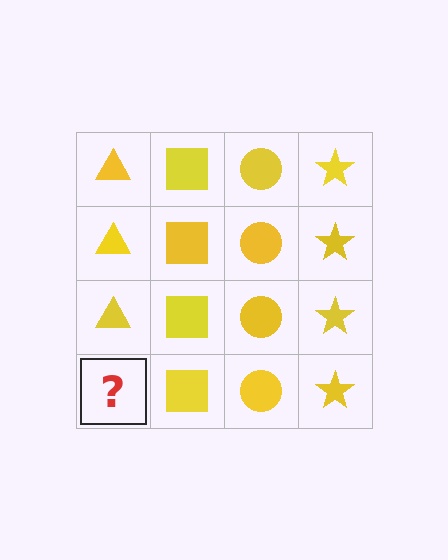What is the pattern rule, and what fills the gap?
The rule is that each column has a consistent shape. The gap should be filled with a yellow triangle.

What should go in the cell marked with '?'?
The missing cell should contain a yellow triangle.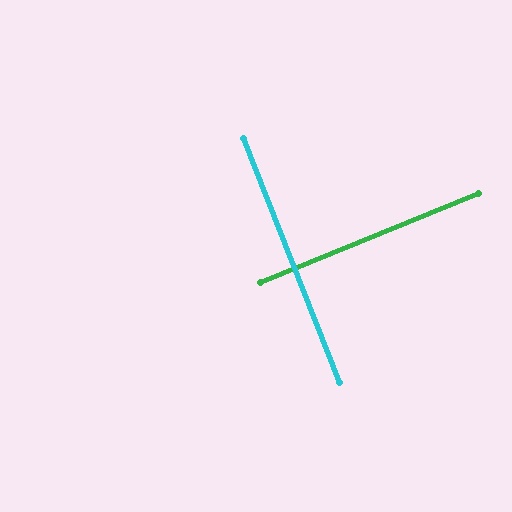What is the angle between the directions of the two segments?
Approximately 89 degrees.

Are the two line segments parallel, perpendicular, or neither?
Perpendicular — they meet at approximately 89°.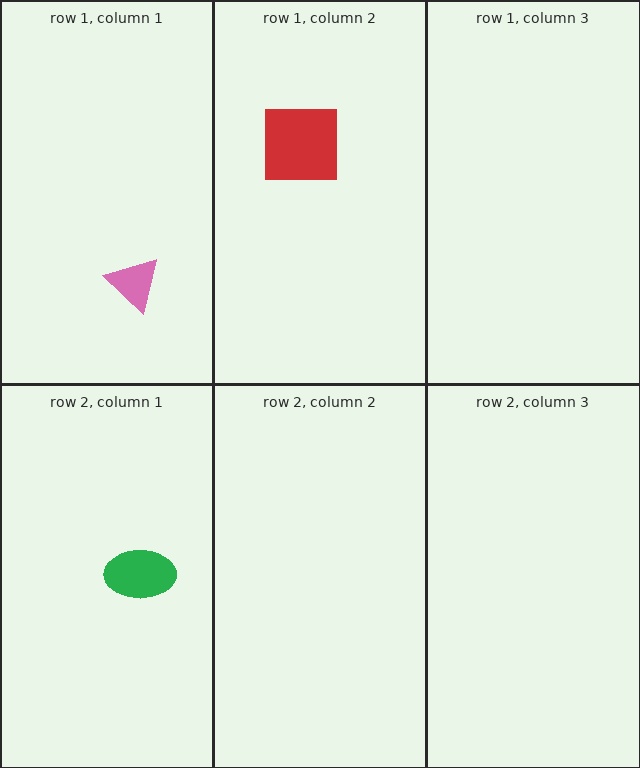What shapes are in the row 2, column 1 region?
The green ellipse.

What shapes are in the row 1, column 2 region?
The red square.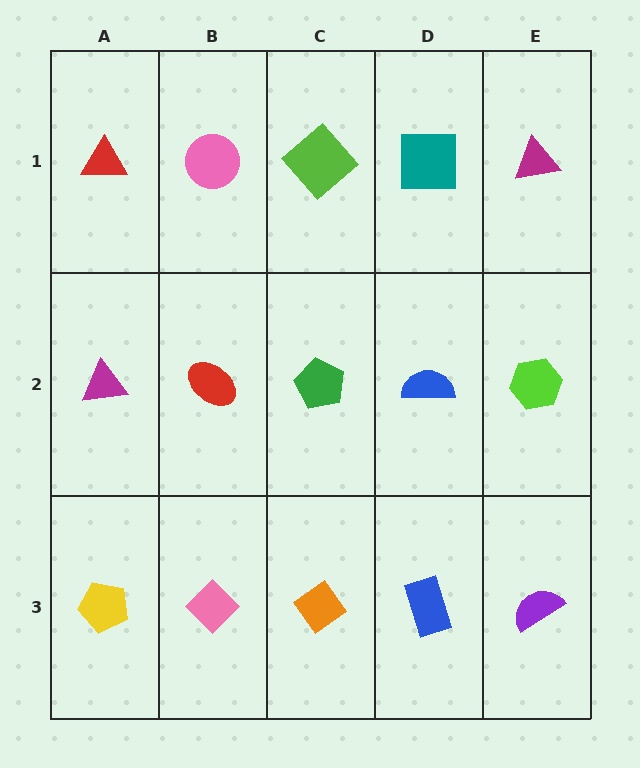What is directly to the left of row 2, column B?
A magenta triangle.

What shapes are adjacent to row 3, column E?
A lime hexagon (row 2, column E), a blue rectangle (row 3, column D).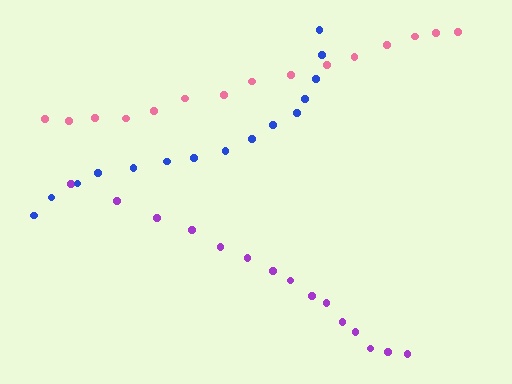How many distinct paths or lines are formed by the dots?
There are 3 distinct paths.